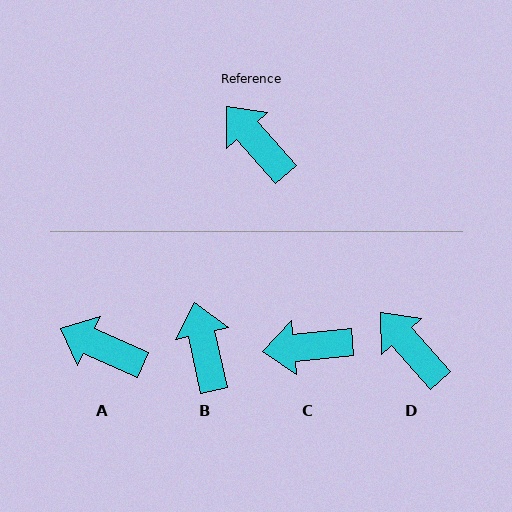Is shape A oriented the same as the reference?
No, it is off by about 24 degrees.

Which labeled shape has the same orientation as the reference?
D.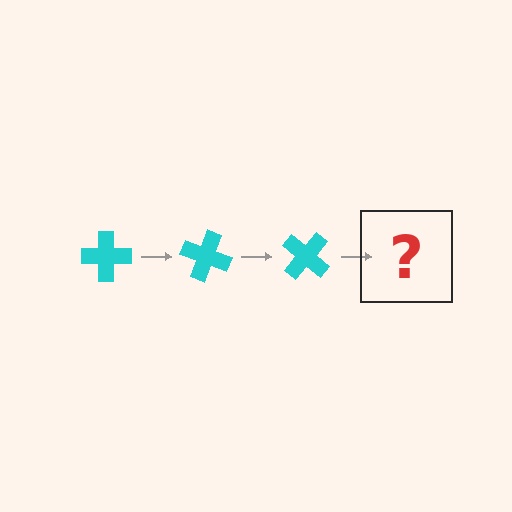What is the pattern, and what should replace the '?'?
The pattern is that the cross rotates 20 degrees each step. The '?' should be a cyan cross rotated 60 degrees.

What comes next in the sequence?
The next element should be a cyan cross rotated 60 degrees.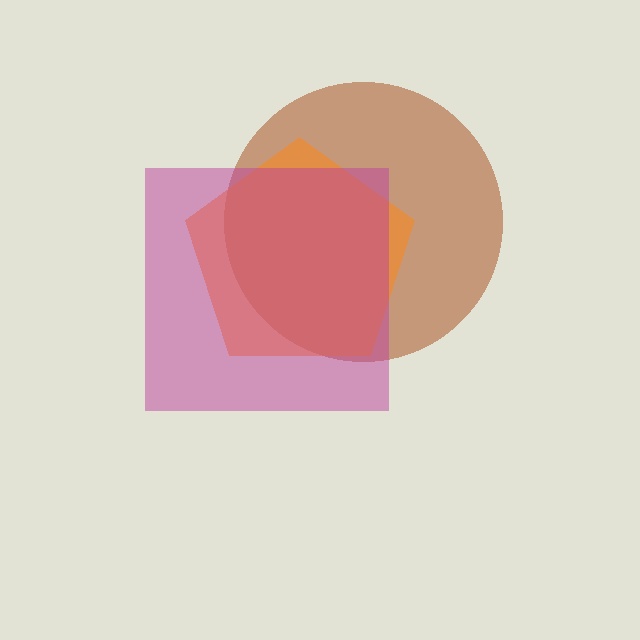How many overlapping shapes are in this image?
There are 3 overlapping shapes in the image.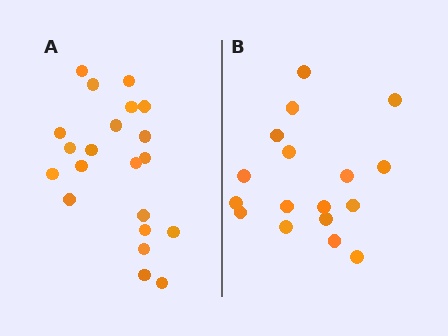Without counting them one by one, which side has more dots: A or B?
Region A (the left region) has more dots.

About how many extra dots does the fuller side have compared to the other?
Region A has about 4 more dots than region B.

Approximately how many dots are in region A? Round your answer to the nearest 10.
About 20 dots. (The exact count is 21, which rounds to 20.)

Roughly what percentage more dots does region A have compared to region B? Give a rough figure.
About 25% more.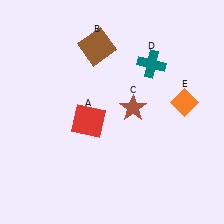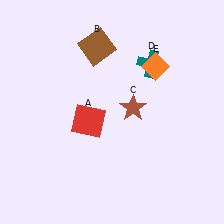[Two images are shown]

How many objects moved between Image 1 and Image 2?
1 object moved between the two images.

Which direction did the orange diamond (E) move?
The orange diamond (E) moved up.